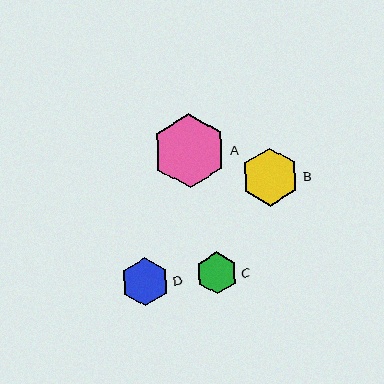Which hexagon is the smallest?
Hexagon C is the smallest with a size of approximately 42 pixels.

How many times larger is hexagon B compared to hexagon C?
Hexagon B is approximately 1.4 times the size of hexagon C.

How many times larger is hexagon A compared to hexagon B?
Hexagon A is approximately 1.3 times the size of hexagon B.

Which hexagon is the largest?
Hexagon A is the largest with a size of approximately 74 pixels.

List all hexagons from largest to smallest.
From largest to smallest: A, B, D, C.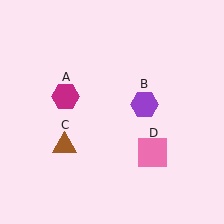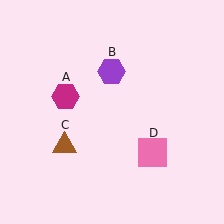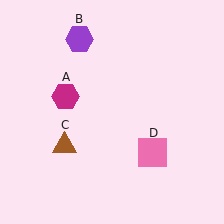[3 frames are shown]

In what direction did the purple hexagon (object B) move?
The purple hexagon (object B) moved up and to the left.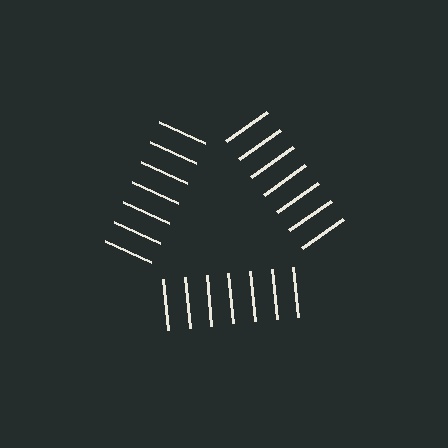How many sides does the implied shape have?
3 sides — the line-ends trace a triangle.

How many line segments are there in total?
21 — 7 along each of the 3 edges.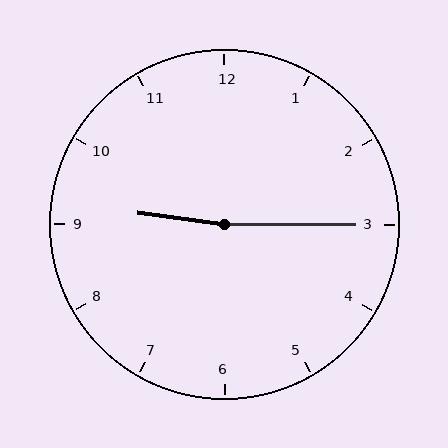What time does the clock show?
9:15.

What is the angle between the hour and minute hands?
Approximately 172 degrees.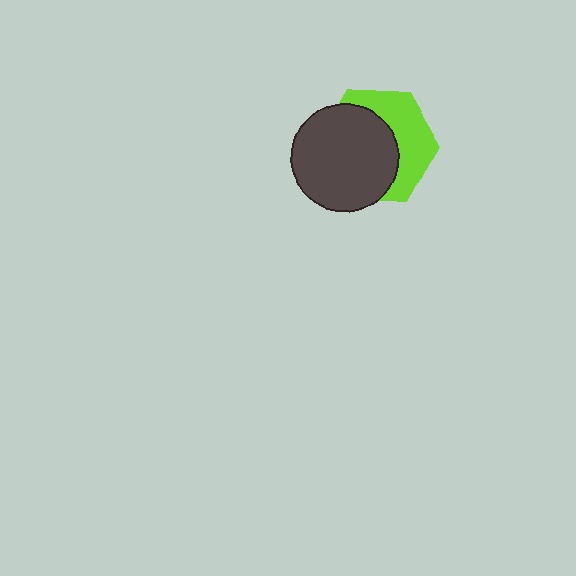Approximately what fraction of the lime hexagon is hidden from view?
Roughly 58% of the lime hexagon is hidden behind the dark gray circle.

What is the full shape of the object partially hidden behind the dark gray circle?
The partially hidden object is a lime hexagon.